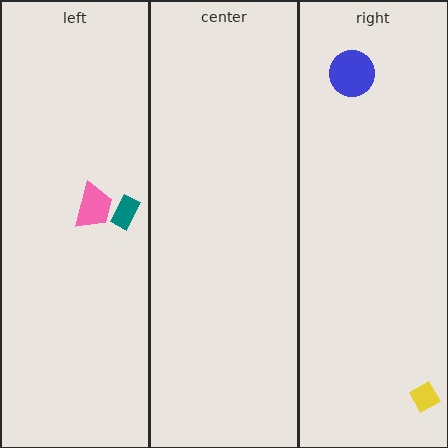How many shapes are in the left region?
2.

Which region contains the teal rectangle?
The left region.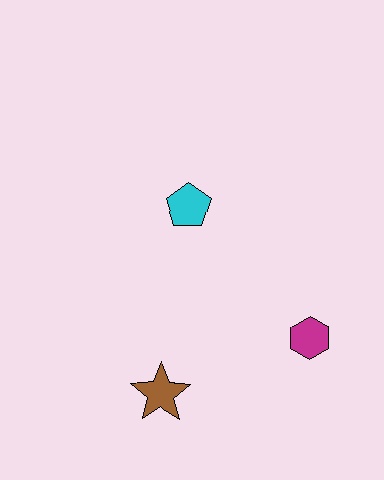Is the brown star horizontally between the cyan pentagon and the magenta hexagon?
No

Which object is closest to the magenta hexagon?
The brown star is closest to the magenta hexagon.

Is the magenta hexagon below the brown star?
No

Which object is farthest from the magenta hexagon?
The cyan pentagon is farthest from the magenta hexagon.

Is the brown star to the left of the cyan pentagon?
Yes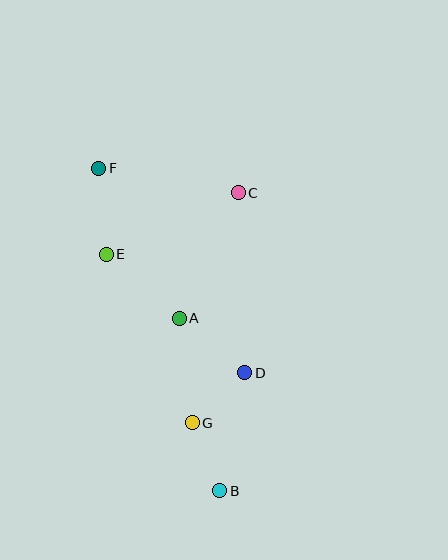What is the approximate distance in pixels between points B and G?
The distance between B and G is approximately 73 pixels.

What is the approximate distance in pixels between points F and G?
The distance between F and G is approximately 271 pixels.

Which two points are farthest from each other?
Points B and F are farthest from each other.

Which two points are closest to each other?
Points D and G are closest to each other.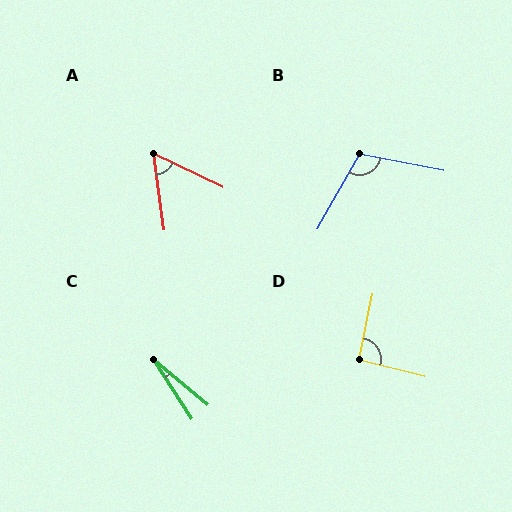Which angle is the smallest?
C, at approximately 17 degrees.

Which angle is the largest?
B, at approximately 109 degrees.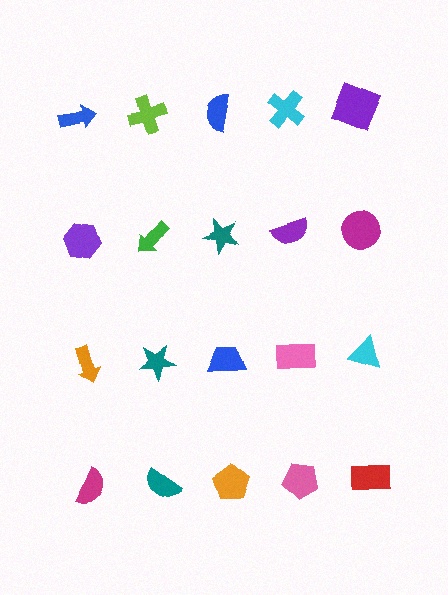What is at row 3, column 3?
A blue trapezoid.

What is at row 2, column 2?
A green arrow.